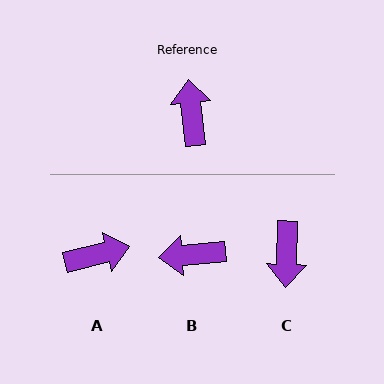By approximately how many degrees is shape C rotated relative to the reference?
Approximately 172 degrees counter-clockwise.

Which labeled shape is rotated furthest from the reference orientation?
C, about 172 degrees away.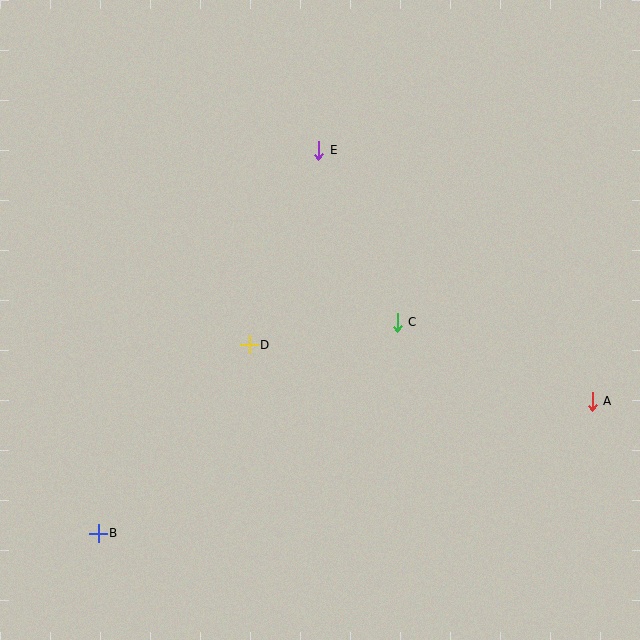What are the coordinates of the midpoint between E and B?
The midpoint between E and B is at (209, 342).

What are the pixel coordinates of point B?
Point B is at (98, 533).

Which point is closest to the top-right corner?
Point E is closest to the top-right corner.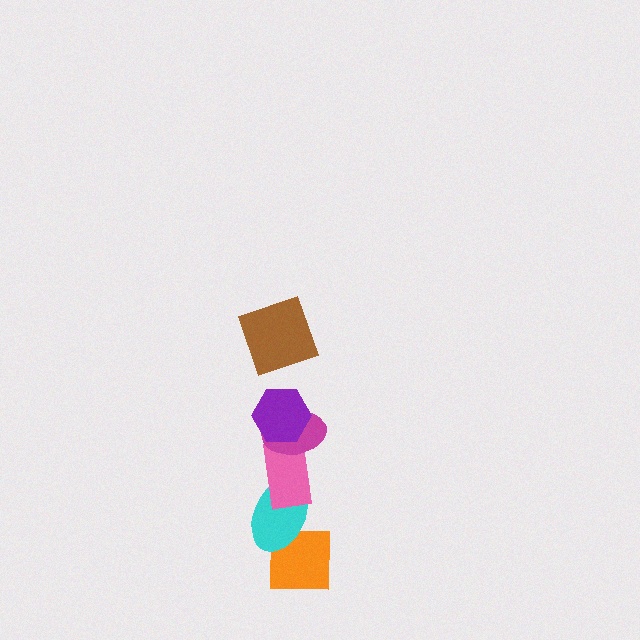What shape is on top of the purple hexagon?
The brown square is on top of the purple hexagon.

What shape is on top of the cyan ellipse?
The pink rectangle is on top of the cyan ellipse.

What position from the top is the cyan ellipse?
The cyan ellipse is 5th from the top.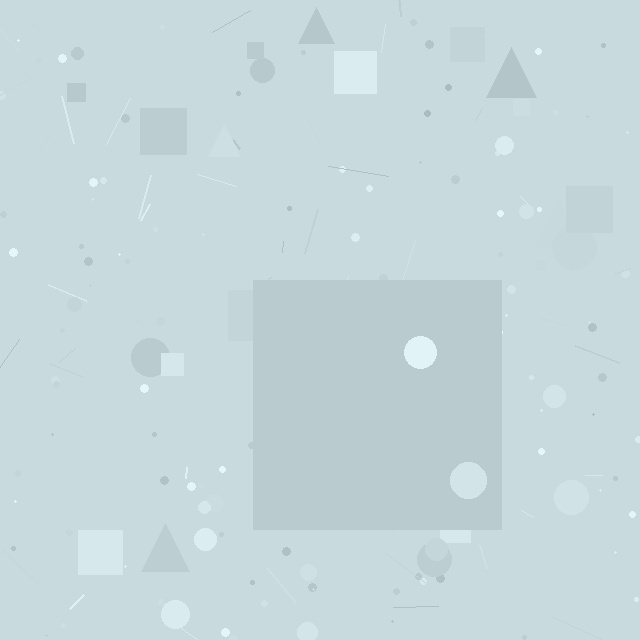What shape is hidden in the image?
A square is hidden in the image.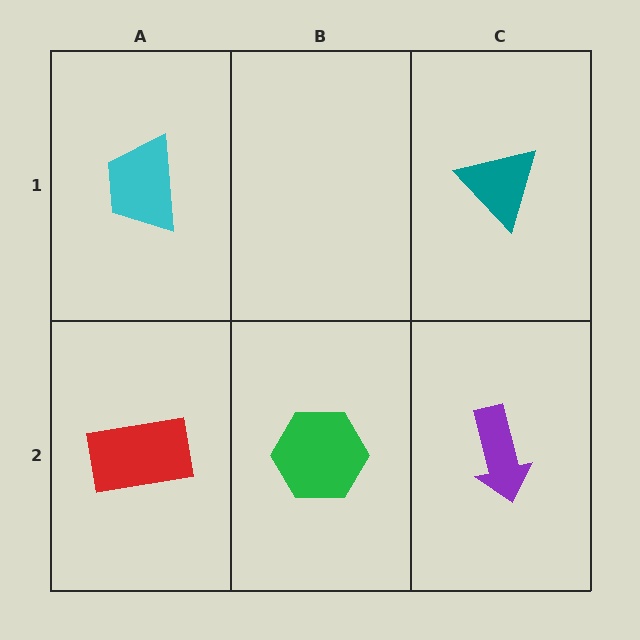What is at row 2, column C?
A purple arrow.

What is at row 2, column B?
A green hexagon.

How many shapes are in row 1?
2 shapes.